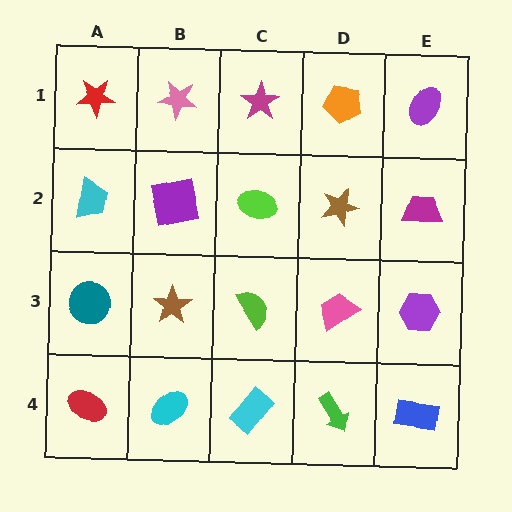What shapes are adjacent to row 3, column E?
A magenta trapezoid (row 2, column E), a blue rectangle (row 4, column E), a pink trapezoid (row 3, column D).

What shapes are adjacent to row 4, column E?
A purple hexagon (row 3, column E), a green arrow (row 4, column D).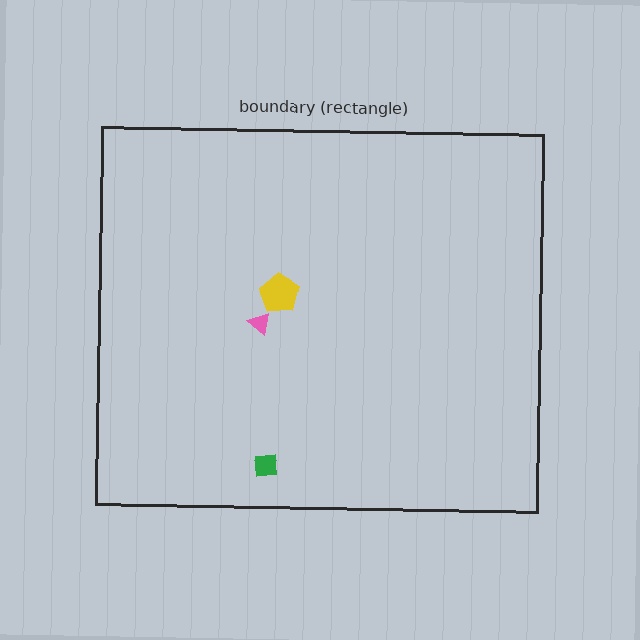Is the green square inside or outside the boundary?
Inside.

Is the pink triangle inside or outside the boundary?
Inside.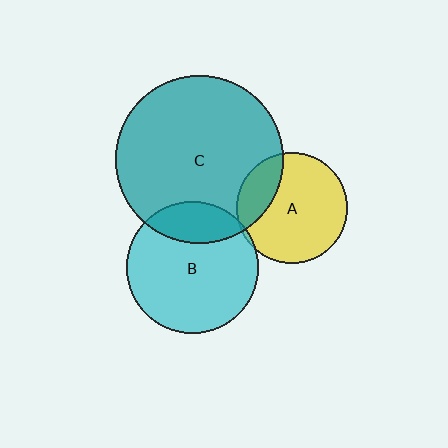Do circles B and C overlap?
Yes.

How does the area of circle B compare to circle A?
Approximately 1.4 times.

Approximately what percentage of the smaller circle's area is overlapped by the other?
Approximately 20%.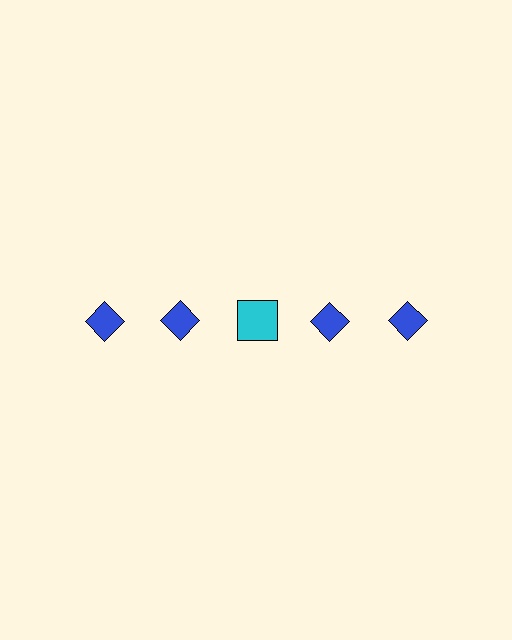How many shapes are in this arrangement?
There are 5 shapes arranged in a grid pattern.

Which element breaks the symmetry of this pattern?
The cyan square in the top row, center column breaks the symmetry. All other shapes are blue diamonds.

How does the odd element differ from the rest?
It differs in both color (cyan instead of blue) and shape (square instead of diamond).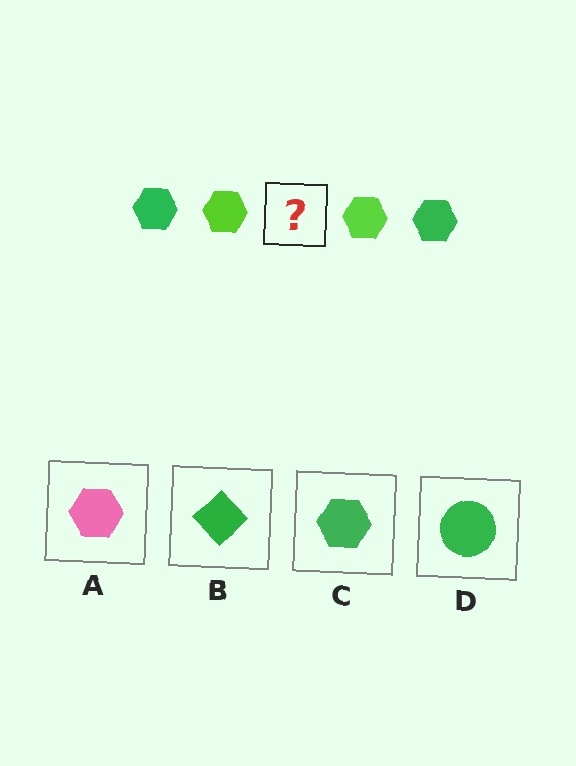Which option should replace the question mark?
Option C.